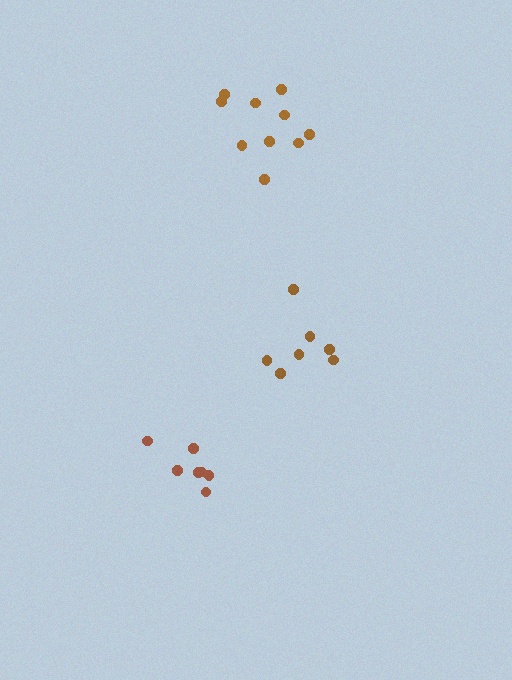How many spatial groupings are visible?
There are 3 spatial groupings.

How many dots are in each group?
Group 1: 7 dots, Group 2: 7 dots, Group 3: 10 dots (24 total).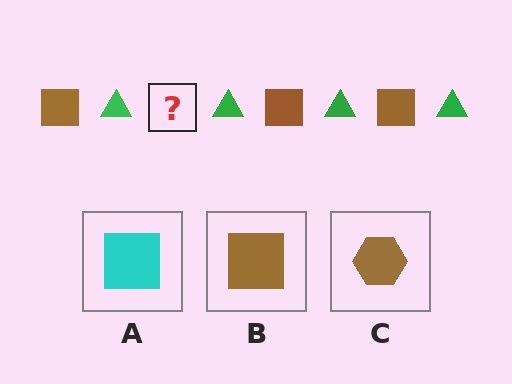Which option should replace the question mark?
Option B.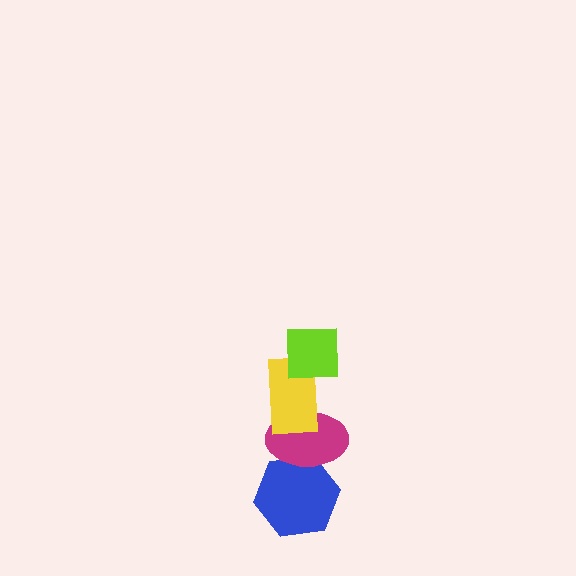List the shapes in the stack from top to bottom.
From top to bottom: the lime square, the yellow rectangle, the magenta ellipse, the blue hexagon.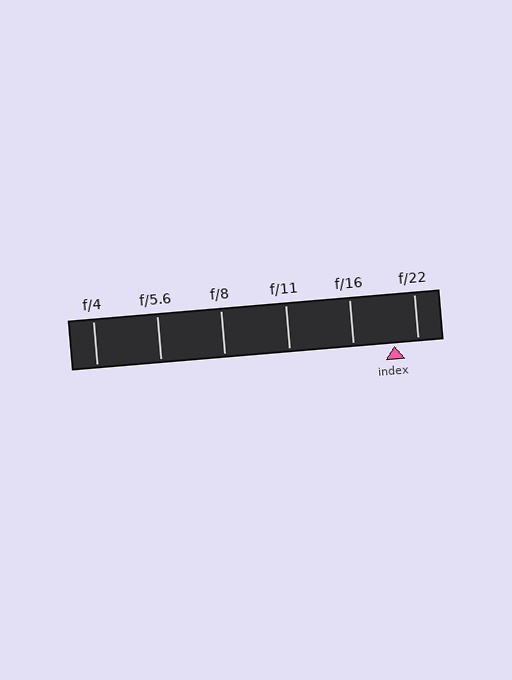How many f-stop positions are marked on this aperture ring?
There are 6 f-stop positions marked.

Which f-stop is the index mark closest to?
The index mark is closest to f/22.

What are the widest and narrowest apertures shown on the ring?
The widest aperture shown is f/4 and the narrowest is f/22.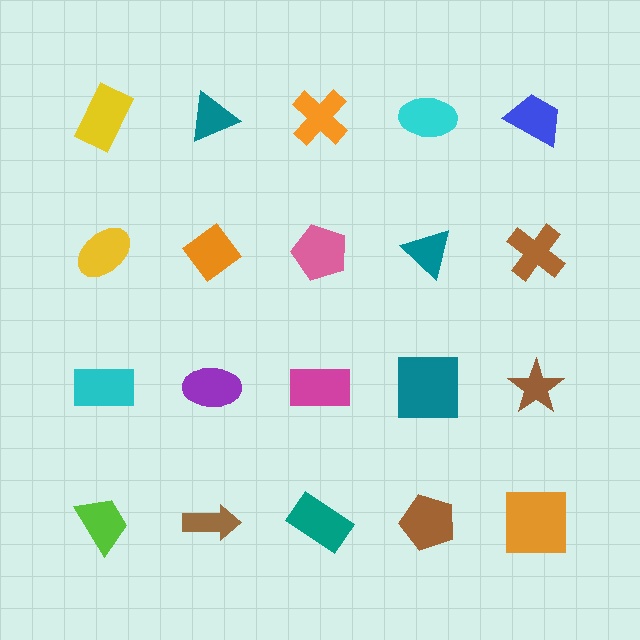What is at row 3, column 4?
A teal square.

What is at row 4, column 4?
A brown pentagon.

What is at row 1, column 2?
A teal triangle.